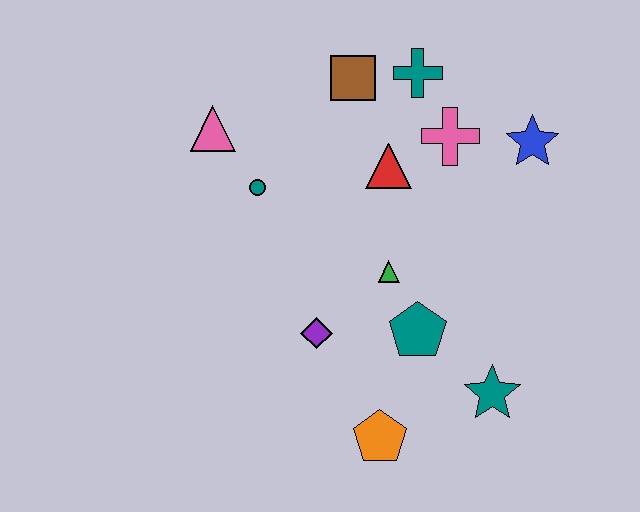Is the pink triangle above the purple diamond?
Yes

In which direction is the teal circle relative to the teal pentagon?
The teal circle is to the left of the teal pentagon.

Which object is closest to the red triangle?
The pink cross is closest to the red triangle.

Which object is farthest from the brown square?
The orange pentagon is farthest from the brown square.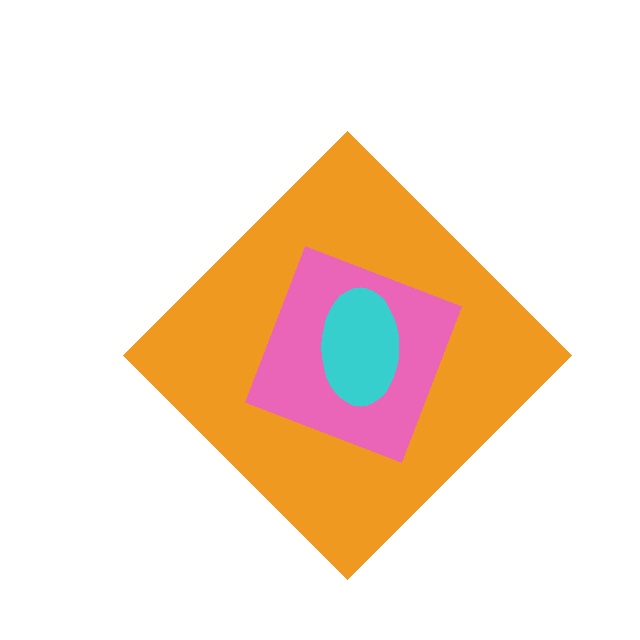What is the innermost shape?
The cyan ellipse.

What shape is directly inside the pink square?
The cyan ellipse.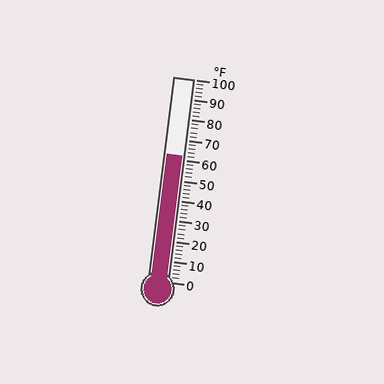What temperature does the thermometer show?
The thermometer shows approximately 62°F.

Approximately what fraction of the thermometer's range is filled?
The thermometer is filled to approximately 60% of its range.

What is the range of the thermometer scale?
The thermometer scale ranges from 0°F to 100°F.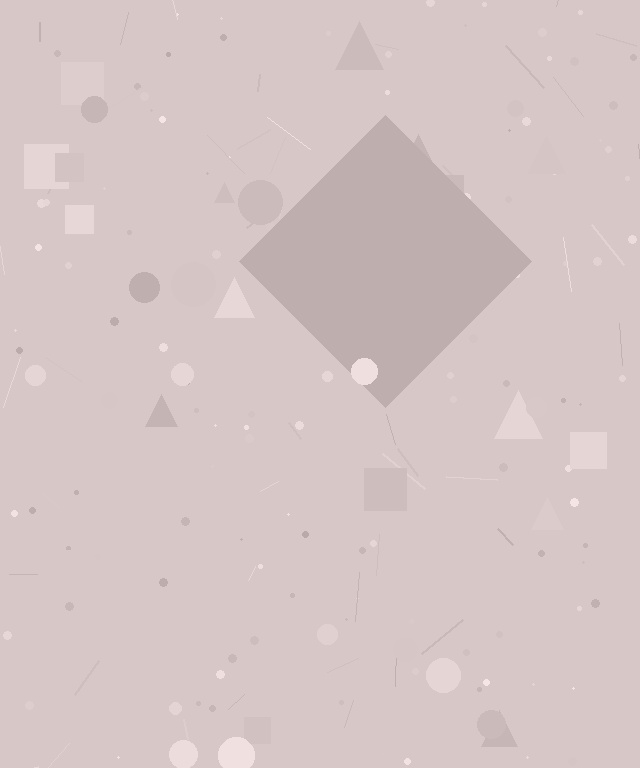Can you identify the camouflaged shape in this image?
The camouflaged shape is a diamond.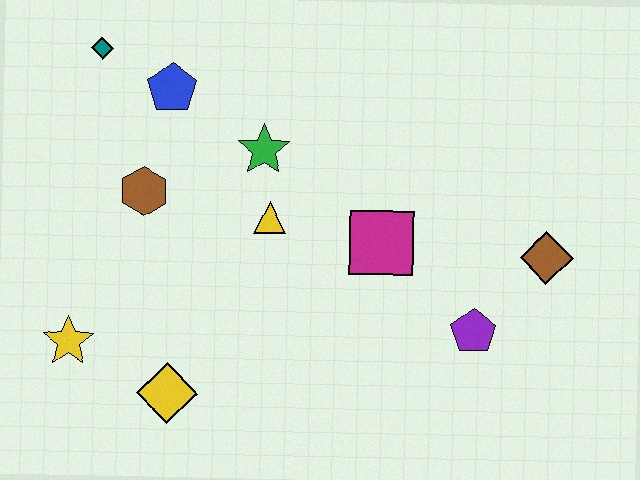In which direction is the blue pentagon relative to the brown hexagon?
The blue pentagon is above the brown hexagon.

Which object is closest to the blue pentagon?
The teal diamond is closest to the blue pentagon.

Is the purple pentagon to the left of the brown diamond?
Yes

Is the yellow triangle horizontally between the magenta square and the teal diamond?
Yes